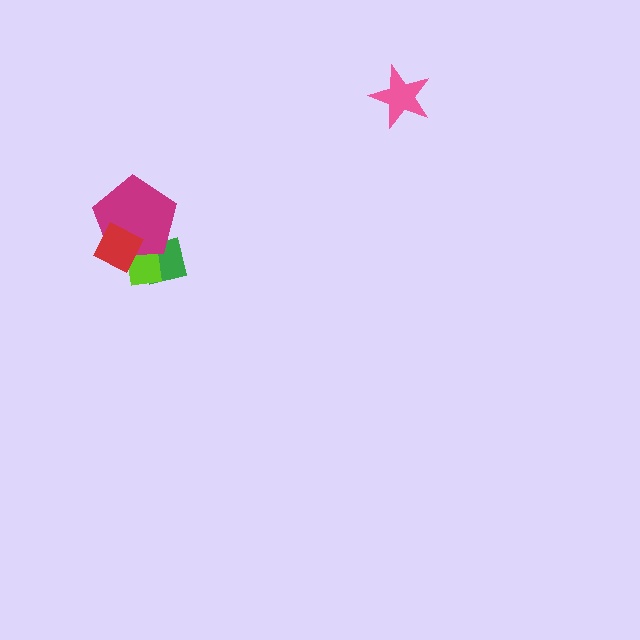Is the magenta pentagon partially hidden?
Yes, it is partially covered by another shape.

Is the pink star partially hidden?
No, no other shape covers it.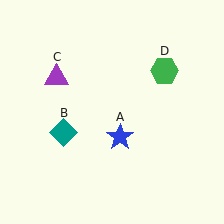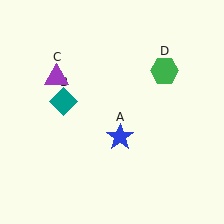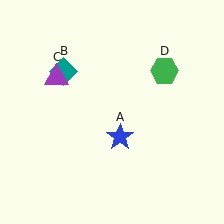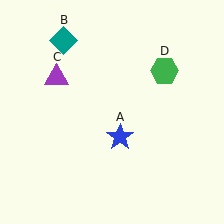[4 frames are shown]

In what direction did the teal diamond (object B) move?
The teal diamond (object B) moved up.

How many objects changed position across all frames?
1 object changed position: teal diamond (object B).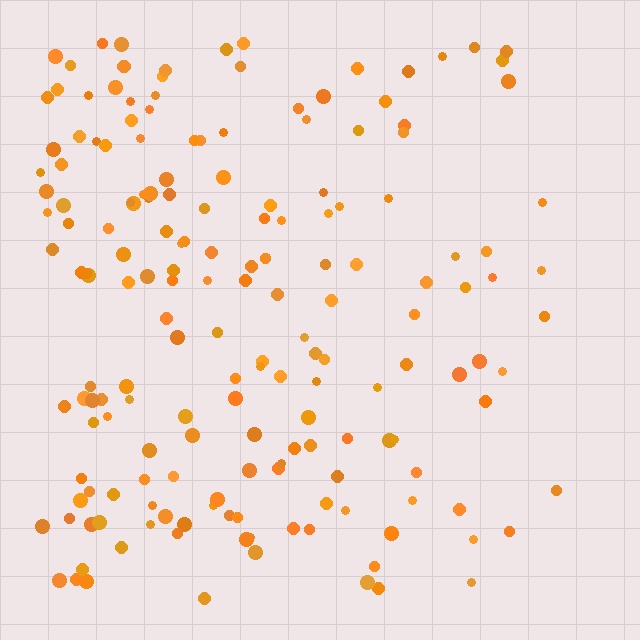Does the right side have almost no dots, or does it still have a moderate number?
Still a moderate number, just noticeably fewer than the left.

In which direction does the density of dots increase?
From right to left, with the left side densest.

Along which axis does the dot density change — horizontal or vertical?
Horizontal.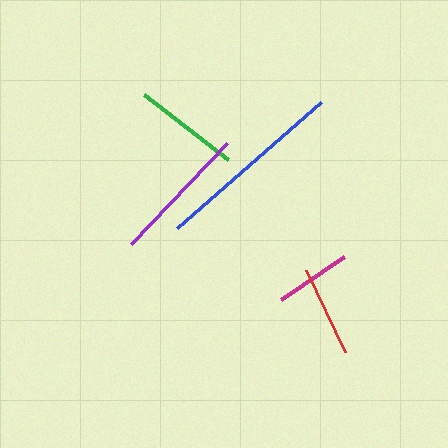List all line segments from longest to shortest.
From longest to shortest: blue, purple, green, red, magenta.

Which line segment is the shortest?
The magenta line is the shortest at approximately 76 pixels.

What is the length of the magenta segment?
The magenta segment is approximately 76 pixels long.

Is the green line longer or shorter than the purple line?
The purple line is longer than the green line.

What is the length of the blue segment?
The blue segment is approximately 192 pixels long.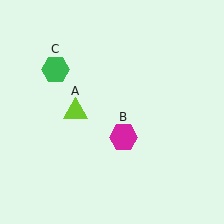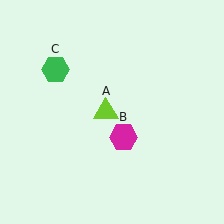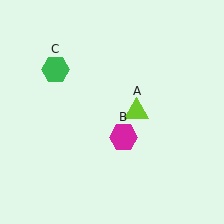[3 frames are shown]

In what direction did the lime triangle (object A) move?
The lime triangle (object A) moved right.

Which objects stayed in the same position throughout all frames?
Magenta hexagon (object B) and green hexagon (object C) remained stationary.